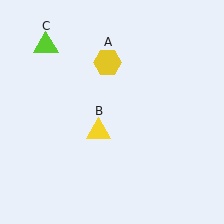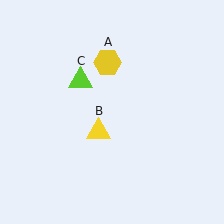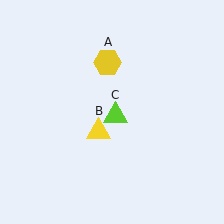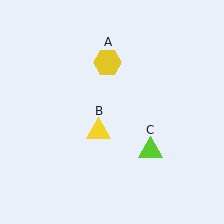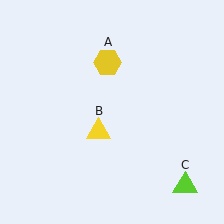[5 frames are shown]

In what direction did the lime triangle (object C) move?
The lime triangle (object C) moved down and to the right.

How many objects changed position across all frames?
1 object changed position: lime triangle (object C).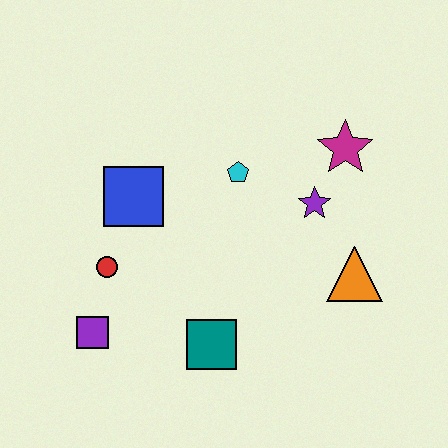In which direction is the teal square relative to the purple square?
The teal square is to the right of the purple square.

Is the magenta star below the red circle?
No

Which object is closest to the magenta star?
The purple star is closest to the magenta star.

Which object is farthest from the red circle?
The magenta star is farthest from the red circle.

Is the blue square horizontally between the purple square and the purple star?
Yes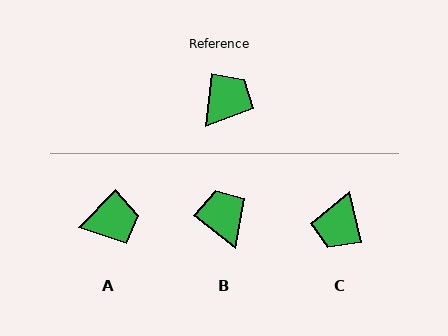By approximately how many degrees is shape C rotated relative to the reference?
Approximately 160 degrees clockwise.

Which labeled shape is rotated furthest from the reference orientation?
C, about 160 degrees away.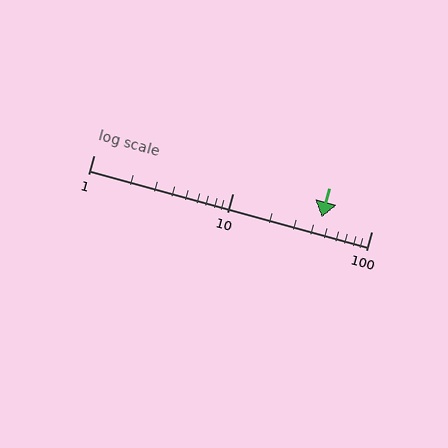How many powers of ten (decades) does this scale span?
The scale spans 2 decades, from 1 to 100.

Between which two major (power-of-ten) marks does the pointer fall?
The pointer is between 10 and 100.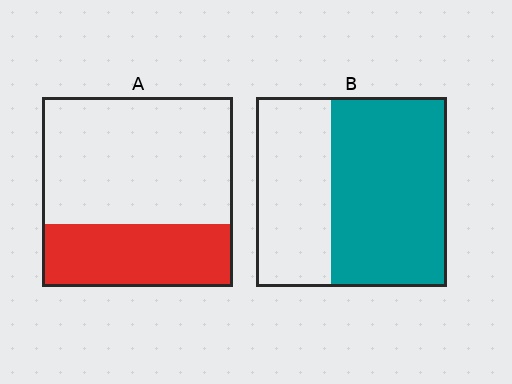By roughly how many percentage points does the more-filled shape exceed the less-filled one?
By roughly 30 percentage points (B over A).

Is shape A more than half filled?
No.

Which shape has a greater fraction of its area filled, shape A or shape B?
Shape B.